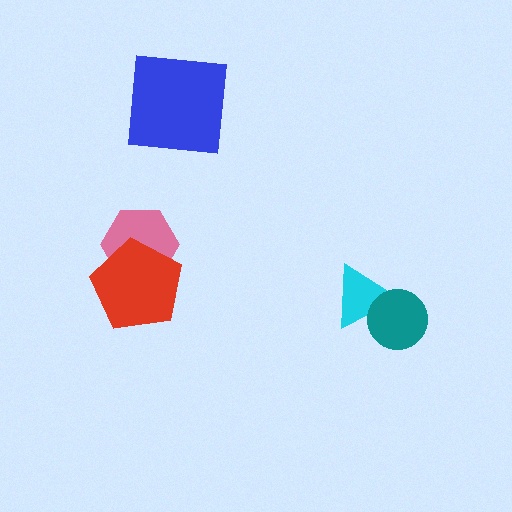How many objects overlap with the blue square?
0 objects overlap with the blue square.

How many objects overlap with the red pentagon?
1 object overlaps with the red pentagon.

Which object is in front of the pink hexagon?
The red pentagon is in front of the pink hexagon.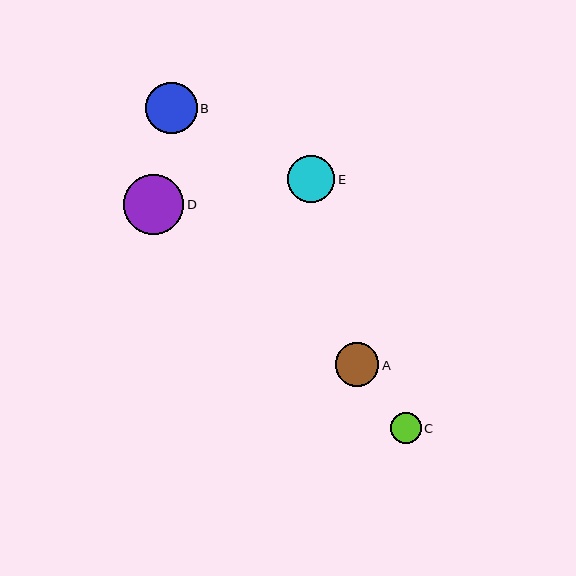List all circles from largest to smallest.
From largest to smallest: D, B, E, A, C.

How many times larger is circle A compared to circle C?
Circle A is approximately 1.4 times the size of circle C.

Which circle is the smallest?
Circle C is the smallest with a size of approximately 31 pixels.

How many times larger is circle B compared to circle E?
Circle B is approximately 1.1 times the size of circle E.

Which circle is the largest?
Circle D is the largest with a size of approximately 60 pixels.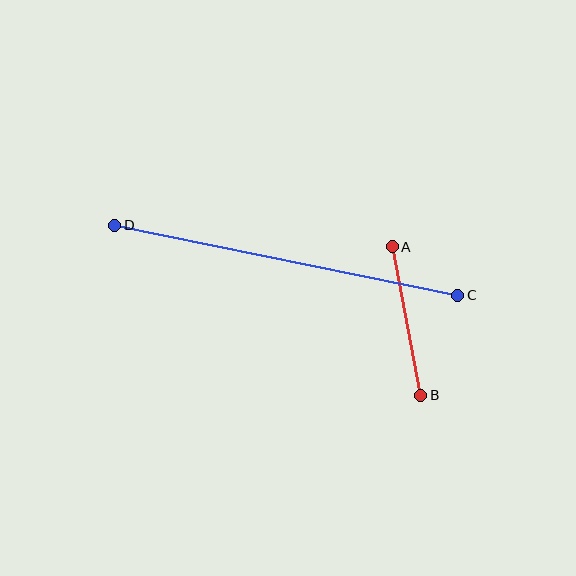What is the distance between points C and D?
The distance is approximately 350 pixels.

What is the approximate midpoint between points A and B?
The midpoint is at approximately (406, 321) pixels.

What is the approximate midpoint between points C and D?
The midpoint is at approximately (286, 260) pixels.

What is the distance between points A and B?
The distance is approximately 152 pixels.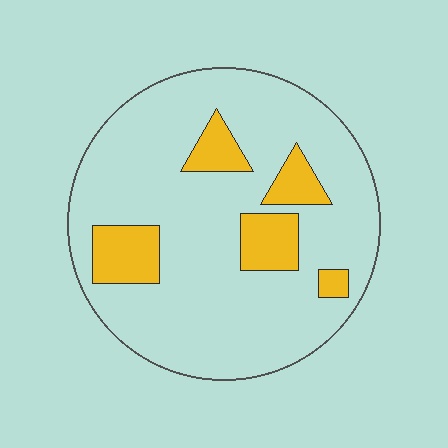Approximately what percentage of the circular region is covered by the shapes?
Approximately 15%.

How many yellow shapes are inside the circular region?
5.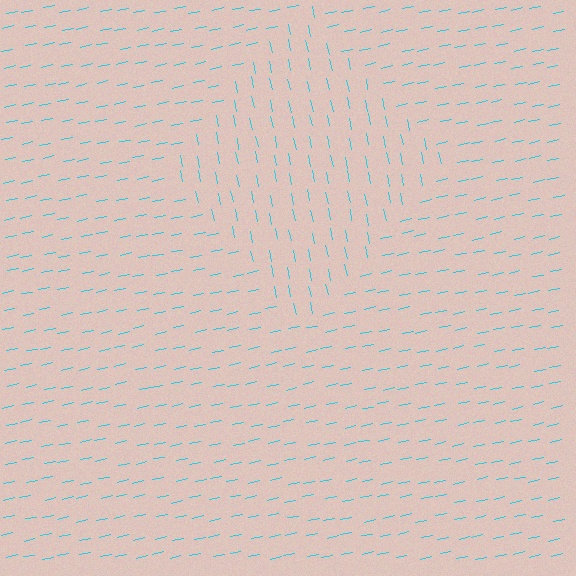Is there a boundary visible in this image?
Yes, there is a texture boundary formed by a change in line orientation.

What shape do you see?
I see a diamond.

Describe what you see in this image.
The image is filled with small cyan line segments. A diamond region in the image has lines oriented differently from the surrounding lines, creating a visible texture boundary.